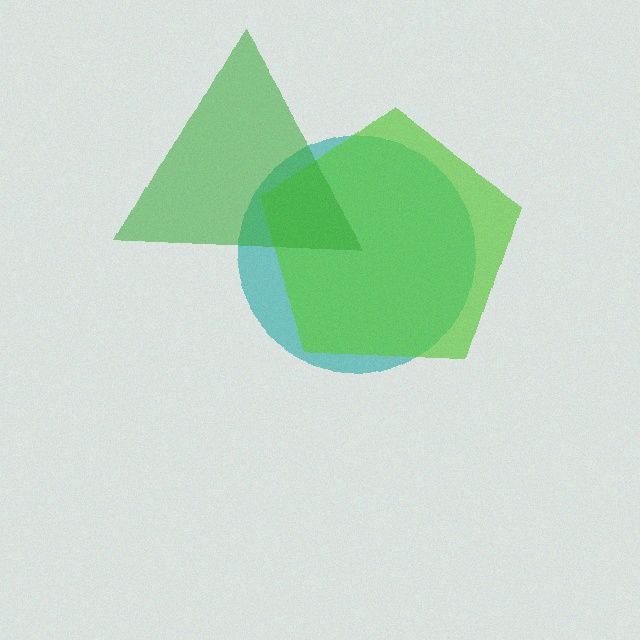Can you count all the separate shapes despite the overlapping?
Yes, there are 3 separate shapes.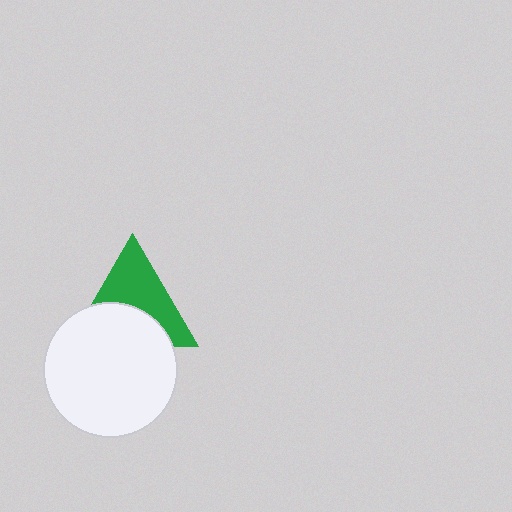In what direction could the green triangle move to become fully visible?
The green triangle could move up. That would shift it out from behind the white circle entirely.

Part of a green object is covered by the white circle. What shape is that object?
It is a triangle.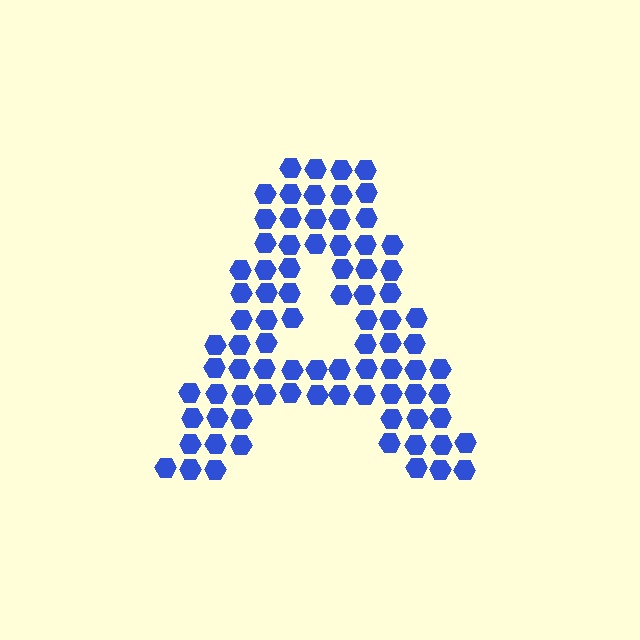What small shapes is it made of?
It is made of small hexagons.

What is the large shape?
The large shape is the letter A.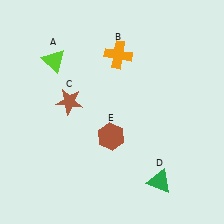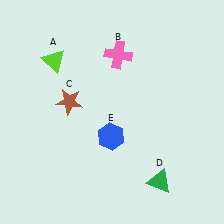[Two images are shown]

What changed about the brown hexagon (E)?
In Image 1, E is brown. In Image 2, it changed to blue.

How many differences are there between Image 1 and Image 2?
There are 2 differences between the two images.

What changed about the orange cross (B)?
In Image 1, B is orange. In Image 2, it changed to pink.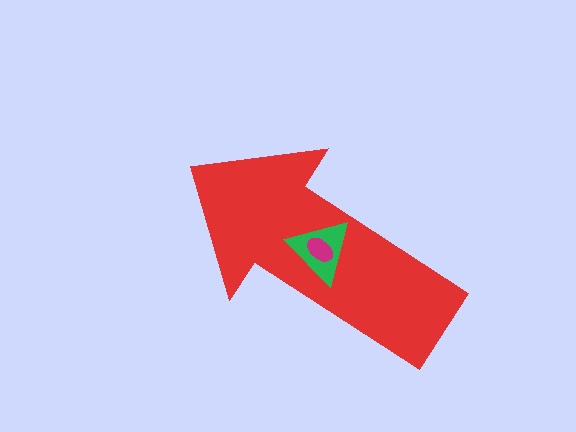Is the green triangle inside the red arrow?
Yes.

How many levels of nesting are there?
3.